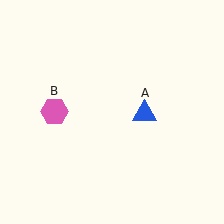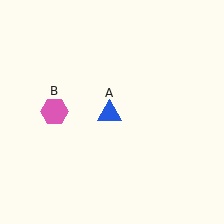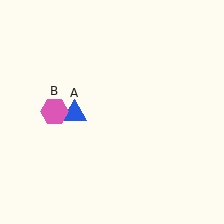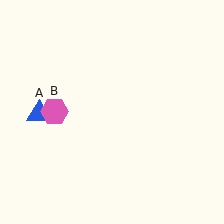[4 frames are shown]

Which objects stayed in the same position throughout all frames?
Pink hexagon (object B) remained stationary.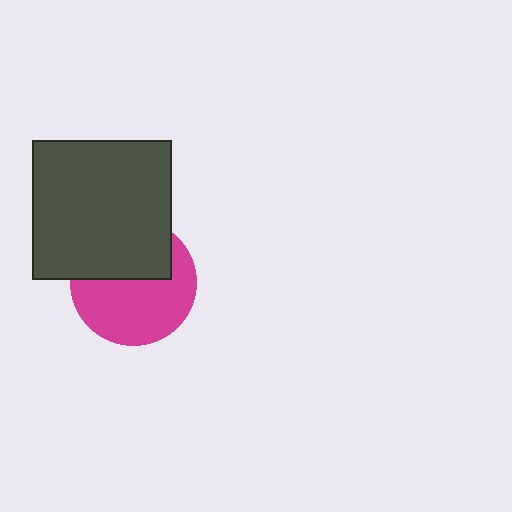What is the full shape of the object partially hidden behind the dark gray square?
The partially hidden object is a magenta circle.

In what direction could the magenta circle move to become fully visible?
The magenta circle could move down. That would shift it out from behind the dark gray square entirely.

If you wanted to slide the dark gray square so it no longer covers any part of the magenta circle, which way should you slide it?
Slide it up — that is the most direct way to separate the two shapes.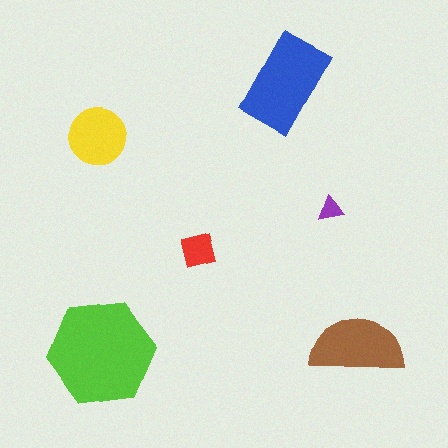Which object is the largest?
The lime hexagon.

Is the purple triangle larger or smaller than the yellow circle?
Smaller.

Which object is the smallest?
The purple triangle.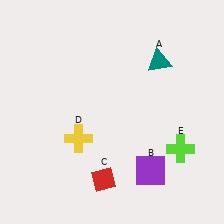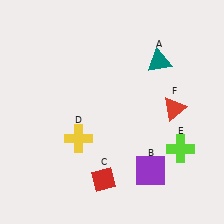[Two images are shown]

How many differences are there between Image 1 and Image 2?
There is 1 difference between the two images.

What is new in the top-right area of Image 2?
A red triangle (F) was added in the top-right area of Image 2.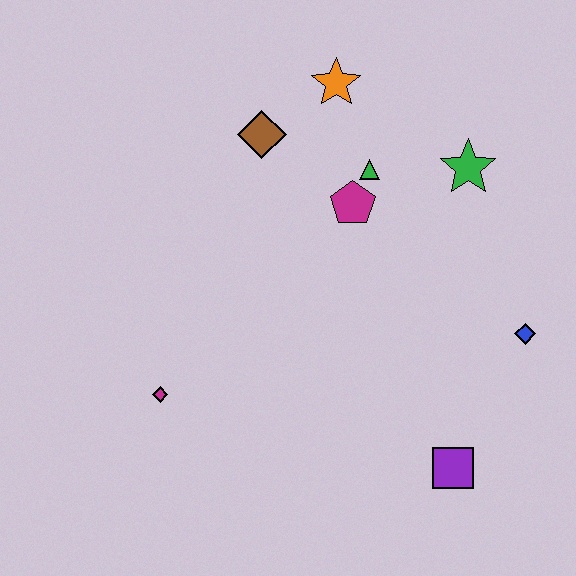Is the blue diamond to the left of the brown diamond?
No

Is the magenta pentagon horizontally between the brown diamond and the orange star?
No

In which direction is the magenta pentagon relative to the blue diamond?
The magenta pentagon is to the left of the blue diamond.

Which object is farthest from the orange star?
The purple square is farthest from the orange star.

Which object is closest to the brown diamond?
The orange star is closest to the brown diamond.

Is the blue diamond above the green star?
No